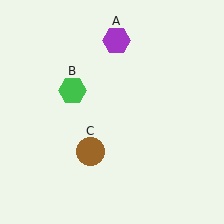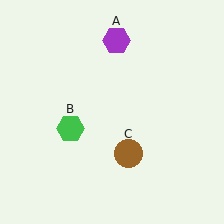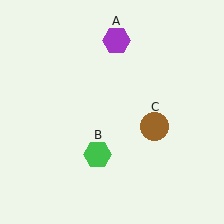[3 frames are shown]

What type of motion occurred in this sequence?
The green hexagon (object B), brown circle (object C) rotated counterclockwise around the center of the scene.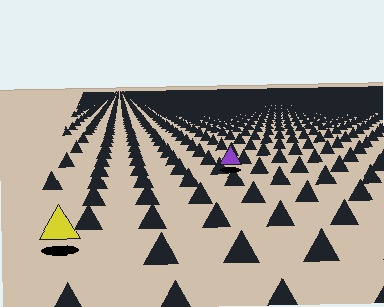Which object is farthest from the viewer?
The purple triangle is farthest from the viewer. It appears smaller and the ground texture around it is denser.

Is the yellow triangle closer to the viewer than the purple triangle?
Yes. The yellow triangle is closer — you can tell from the texture gradient: the ground texture is coarser near it.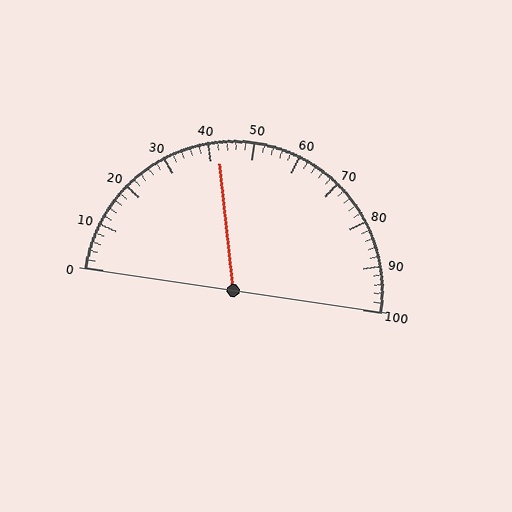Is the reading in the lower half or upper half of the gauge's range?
The reading is in the lower half of the range (0 to 100).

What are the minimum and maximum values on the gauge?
The gauge ranges from 0 to 100.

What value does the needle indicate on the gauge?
The needle indicates approximately 42.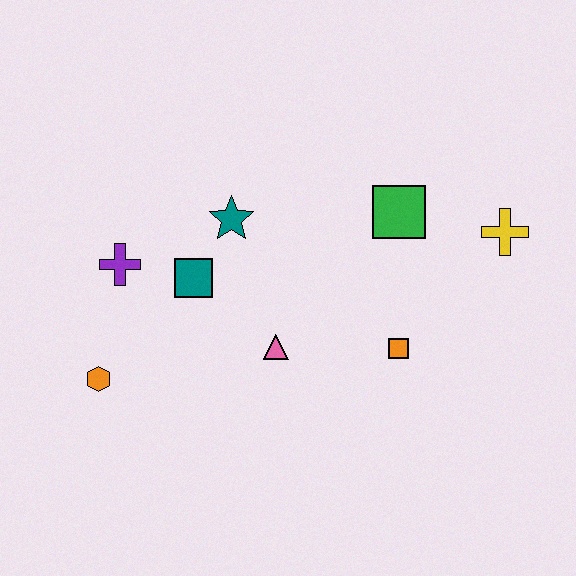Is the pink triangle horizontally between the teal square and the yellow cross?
Yes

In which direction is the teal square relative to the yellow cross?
The teal square is to the left of the yellow cross.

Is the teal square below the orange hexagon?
No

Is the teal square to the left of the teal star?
Yes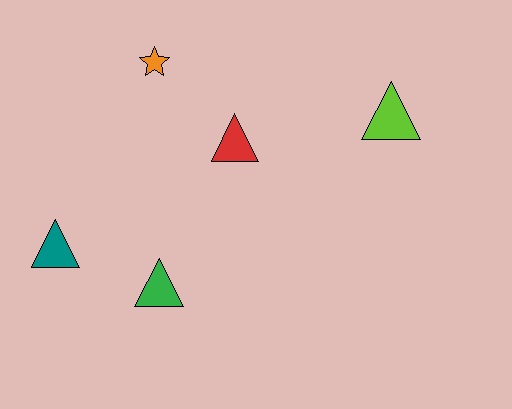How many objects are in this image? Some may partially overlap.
There are 5 objects.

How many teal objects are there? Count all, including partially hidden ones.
There is 1 teal object.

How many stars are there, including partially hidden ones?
There is 1 star.